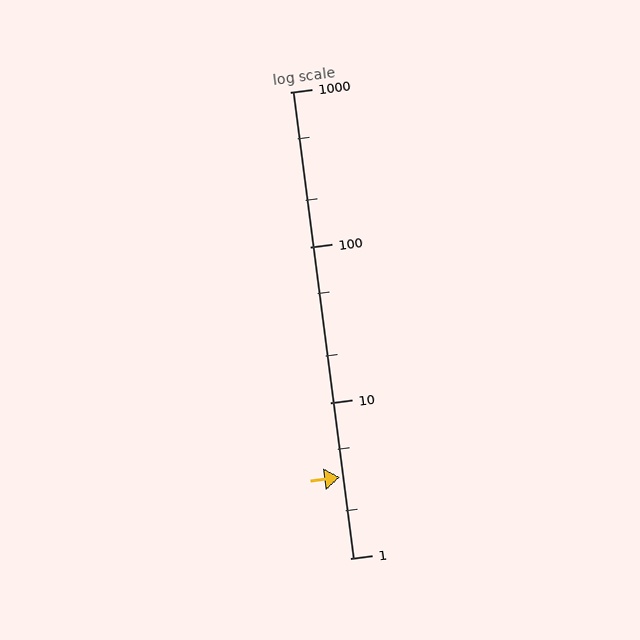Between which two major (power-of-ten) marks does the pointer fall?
The pointer is between 1 and 10.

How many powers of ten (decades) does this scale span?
The scale spans 3 decades, from 1 to 1000.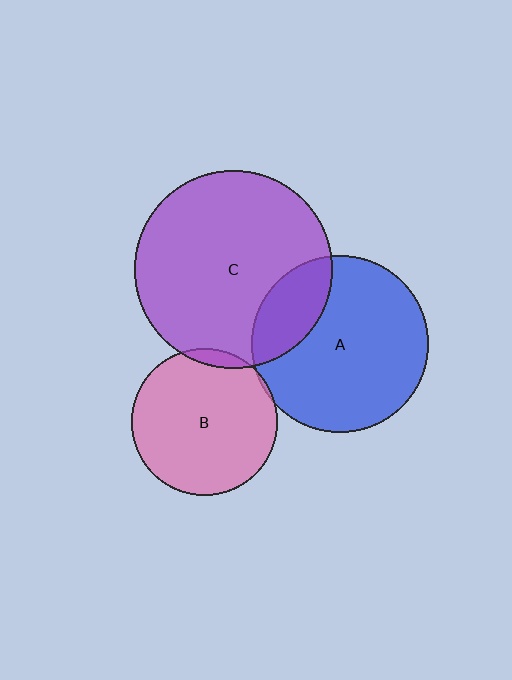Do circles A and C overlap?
Yes.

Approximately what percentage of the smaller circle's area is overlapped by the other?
Approximately 20%.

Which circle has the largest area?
Circle C (purple).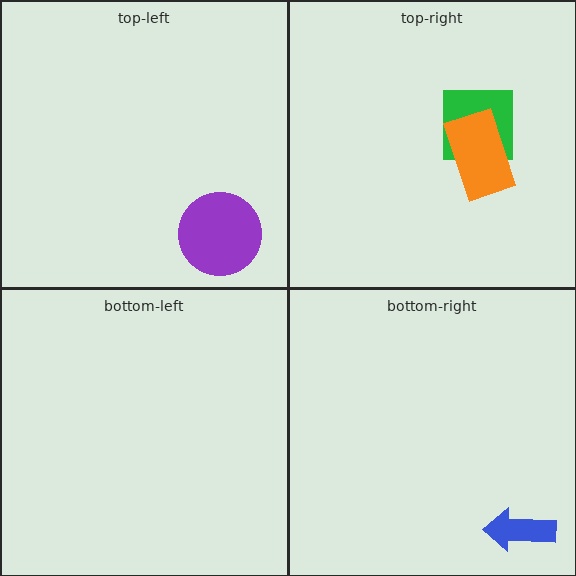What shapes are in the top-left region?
The purple circle.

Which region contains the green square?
The top-right region.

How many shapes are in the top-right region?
2.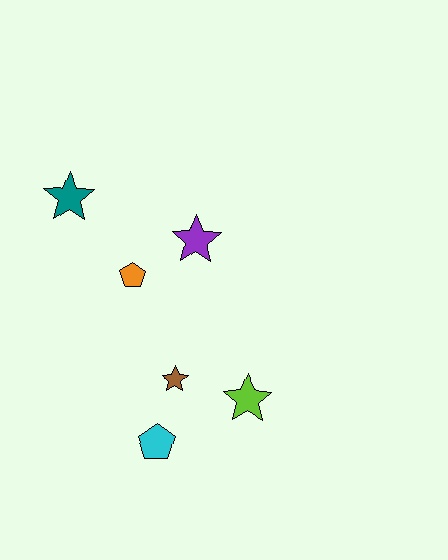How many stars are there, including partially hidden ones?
There are 4 stars.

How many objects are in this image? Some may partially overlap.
There are 6 objects.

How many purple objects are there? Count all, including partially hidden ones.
There is 1 purple object.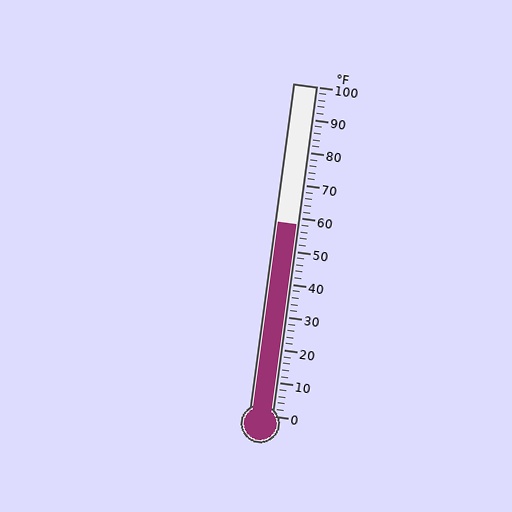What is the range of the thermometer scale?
The thermometer scale ranges from 0°F to 100°F.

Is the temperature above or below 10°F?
The temperature is above 10°F.